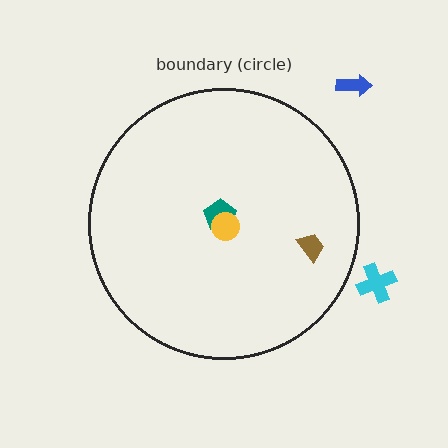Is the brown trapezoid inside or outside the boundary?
Inside.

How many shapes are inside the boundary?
3 inside, 2 outside.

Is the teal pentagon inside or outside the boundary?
Inside.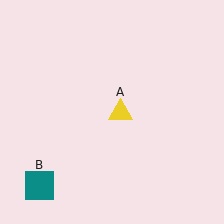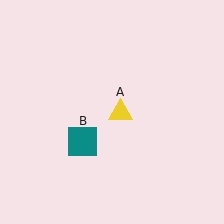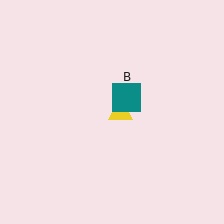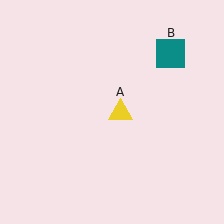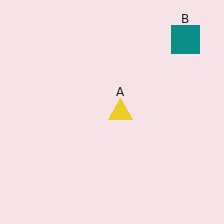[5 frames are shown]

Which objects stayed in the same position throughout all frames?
Yellow triangle (object A) remained stationary.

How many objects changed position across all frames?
1 object changed position: teal square (object B).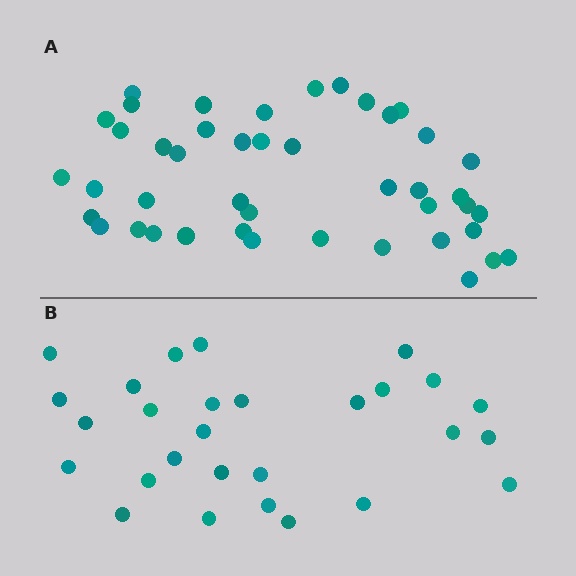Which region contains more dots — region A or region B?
Region A (the top region) has more dots.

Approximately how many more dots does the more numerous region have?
Region A has approximately 15 more dots than region B.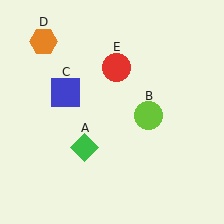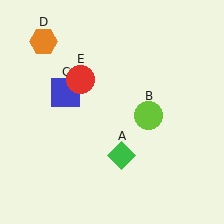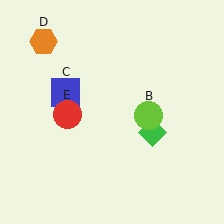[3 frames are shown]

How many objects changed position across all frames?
2 objects changed position: green diamond (object A), red circle (object E).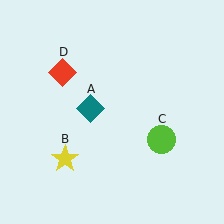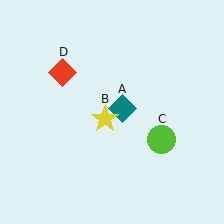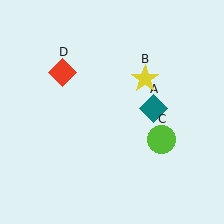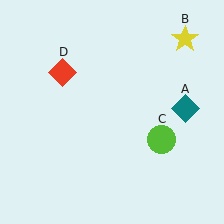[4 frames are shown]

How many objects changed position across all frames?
2 objects changed position: teal diamond (object A), yellow star (object B).